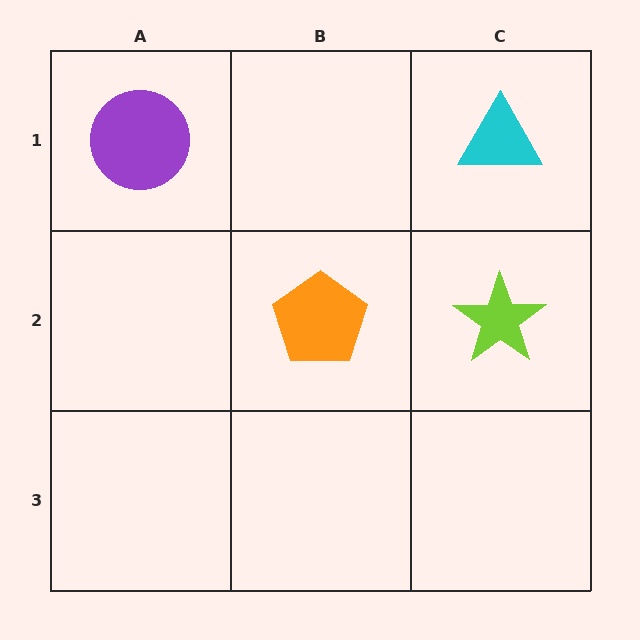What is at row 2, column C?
A lime star.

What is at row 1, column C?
A cyan triangle.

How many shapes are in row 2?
2 shapes.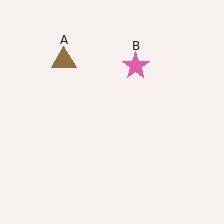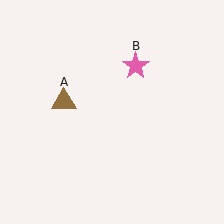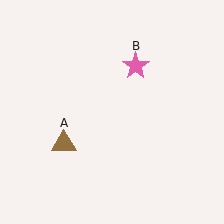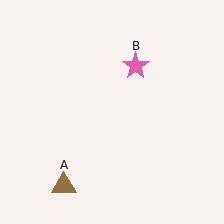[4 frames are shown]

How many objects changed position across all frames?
1 object changed position: brown triangle (object A).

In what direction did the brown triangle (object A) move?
The brown triangle (object A) moved down.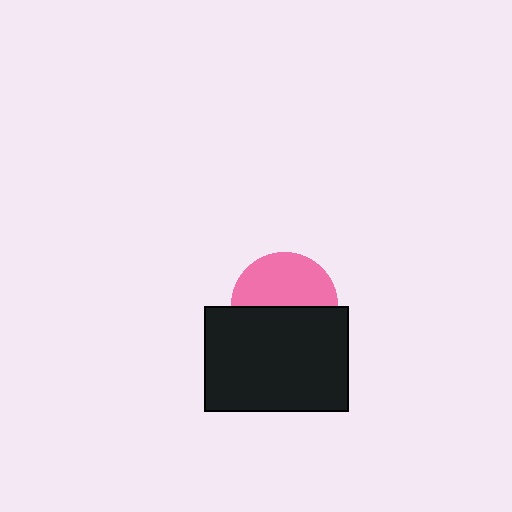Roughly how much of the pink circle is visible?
About half of it is visible (roughly 50%).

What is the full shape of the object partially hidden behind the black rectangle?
The partially hidden object is a pink circle.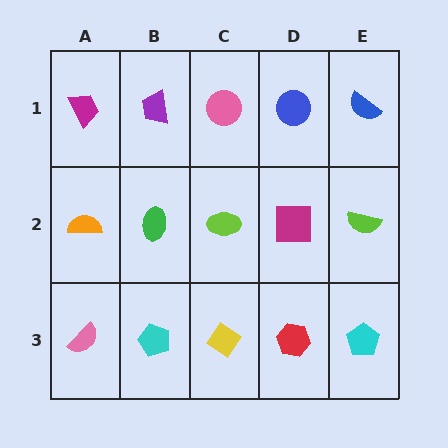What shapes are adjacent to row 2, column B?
A purple trapezoid (row 1, column B), a cyan pentagon (row 3, column B), an orange semicircle (row 2, column A), a lime ellipse (row 2, column C).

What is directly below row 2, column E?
A cyan pentagon.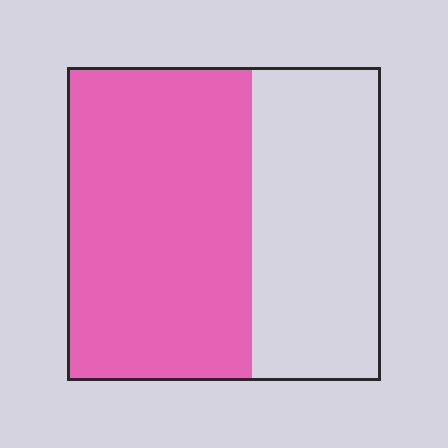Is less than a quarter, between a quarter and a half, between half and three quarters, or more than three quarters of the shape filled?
Between half and three quarters.